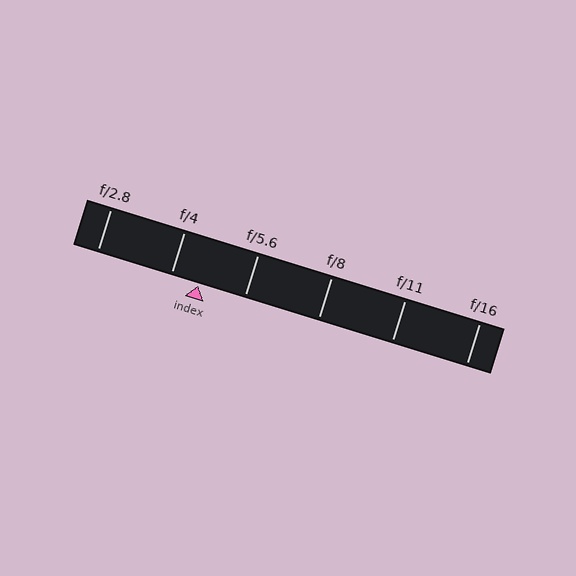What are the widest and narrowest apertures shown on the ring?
The widest aperture shown is f/2.8 and the narrowest is f/16.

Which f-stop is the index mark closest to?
The index mark is closest to f/4.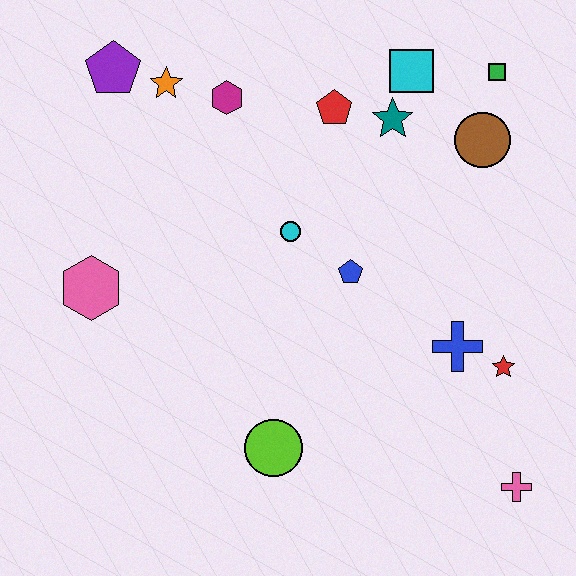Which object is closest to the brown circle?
The green square is closest to the brown circle.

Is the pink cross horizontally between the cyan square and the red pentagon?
No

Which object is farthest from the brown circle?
The pink hexagon is farthest from the brown circle.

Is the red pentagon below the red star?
No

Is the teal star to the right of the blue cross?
No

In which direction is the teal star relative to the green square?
The teal star is to the left of the green square.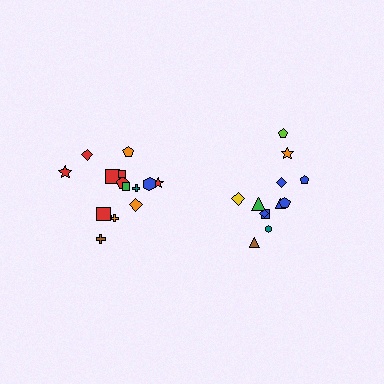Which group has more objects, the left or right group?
The left group.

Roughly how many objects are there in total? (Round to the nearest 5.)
Roughly 25 objects in total.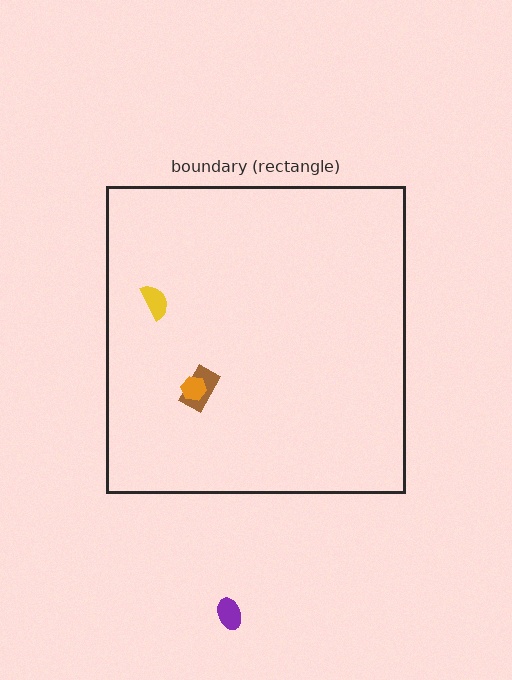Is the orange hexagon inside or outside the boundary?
Inside.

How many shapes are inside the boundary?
3 inside, 1 outside.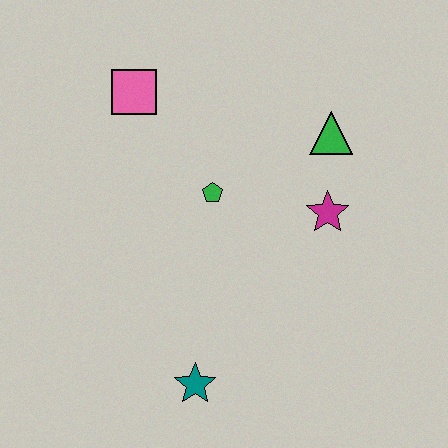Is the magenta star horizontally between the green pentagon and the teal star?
No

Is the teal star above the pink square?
No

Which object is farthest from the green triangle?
The teal star is farthest from the green triangle.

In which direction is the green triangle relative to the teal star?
The green triangle is above the teal star.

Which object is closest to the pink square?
The green pentagon is closest to the pink square.